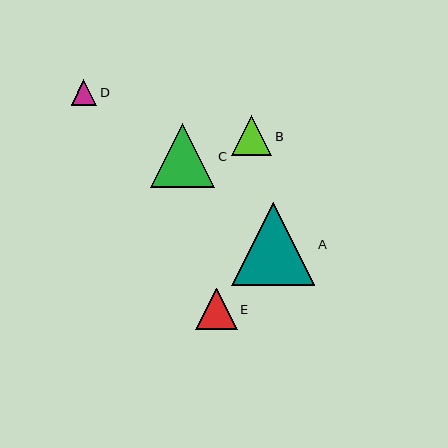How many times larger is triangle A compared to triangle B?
Triangle A is approximately 2.1 times the size of triangle B.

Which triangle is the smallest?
Triangle D is the smallest with a size of approximately 26 pixels.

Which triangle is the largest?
Triangle A is the largest with a size of approximately 83 pixels.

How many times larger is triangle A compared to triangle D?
Triangle A is approximately 3.2 times the size of triangle D.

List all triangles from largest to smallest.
From largest to smallest: A, C, E, B, D.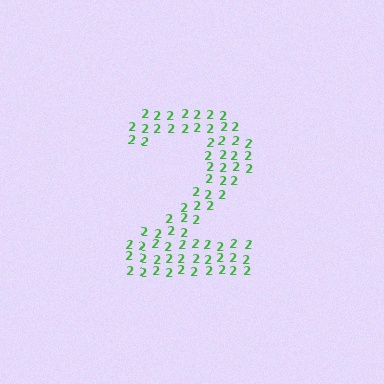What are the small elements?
The small elements are digit 2's.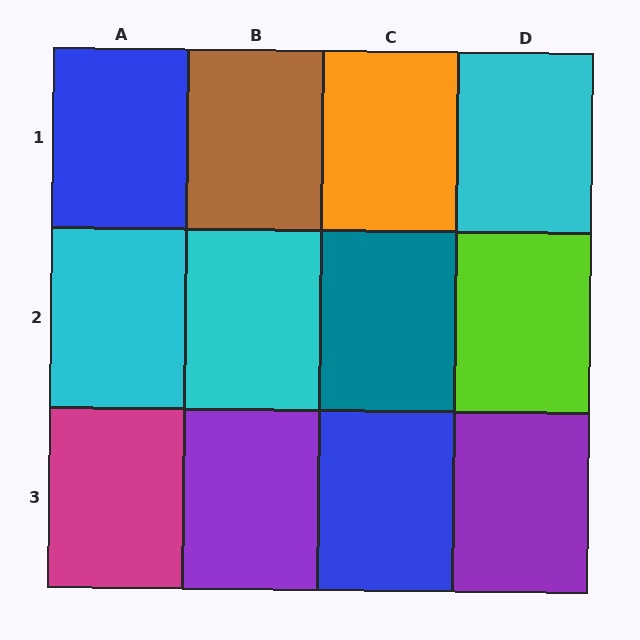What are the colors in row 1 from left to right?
Blue, brown, orange, cyan.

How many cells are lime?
1 cell is lime.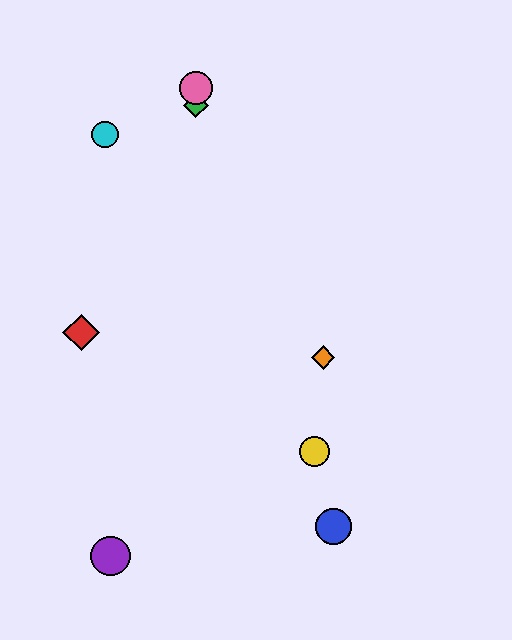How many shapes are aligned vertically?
2 shapes (the green diamond, the pink circle) are aligned vertically.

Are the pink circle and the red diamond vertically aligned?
No, the pink circle is at x≈196 and the red diamond is at x≈81.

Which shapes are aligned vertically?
The green diamond, the pink circle are aligned vertically.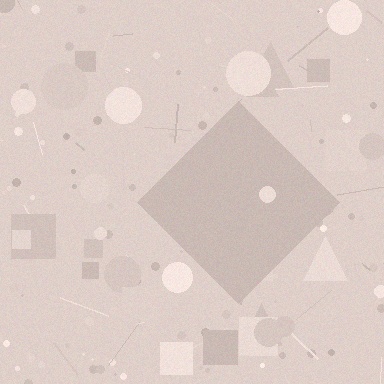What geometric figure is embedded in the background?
A diamond is embedded in the background.